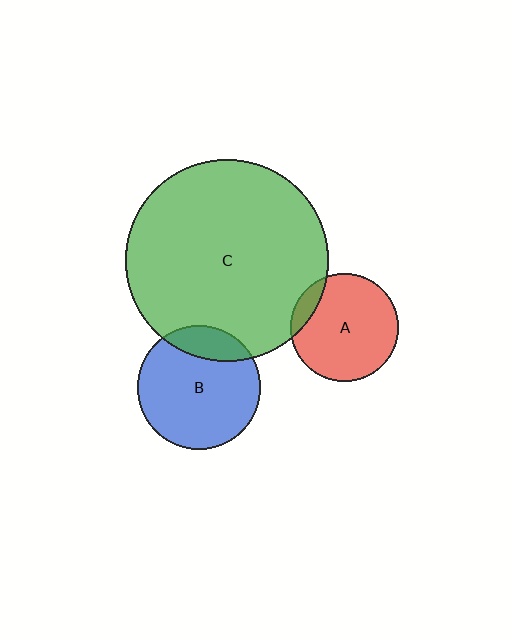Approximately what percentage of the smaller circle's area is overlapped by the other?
Approximately 15%.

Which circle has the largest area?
Circle C (green).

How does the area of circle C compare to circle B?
Approximately 2.7 times.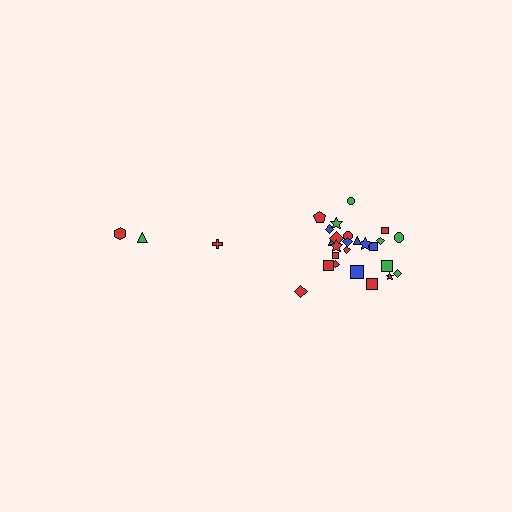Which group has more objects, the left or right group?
The right group.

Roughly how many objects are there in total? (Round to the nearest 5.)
Roughly 30 objects in total.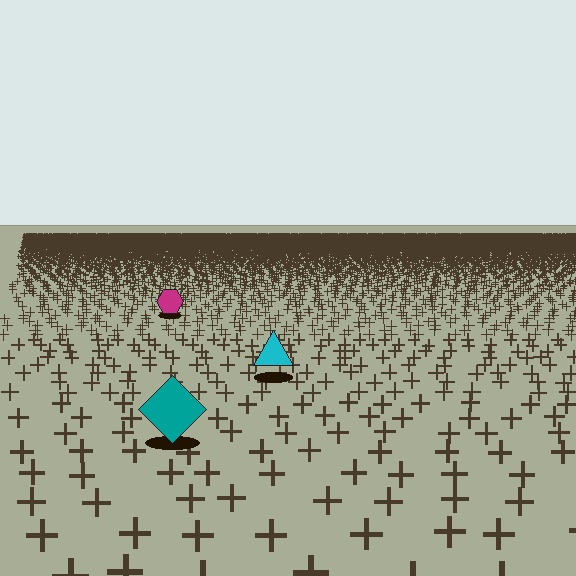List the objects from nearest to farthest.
From nearest to farthest: the teal diamond, the cyan triangle, the magenta hexagon.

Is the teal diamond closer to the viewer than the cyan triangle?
Yes. The teal diamond is closer — you can tell from the texture gradient: the ground texture is coarser near it.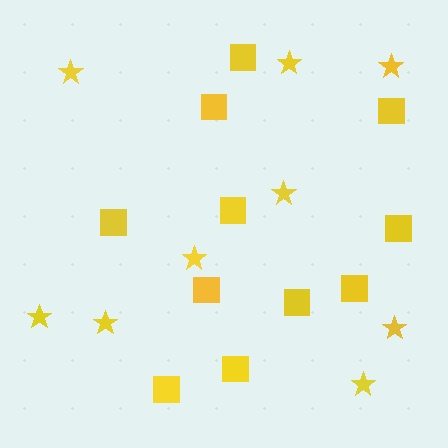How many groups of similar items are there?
There are 2 groups: one group of stars (9) and one group of squares (11).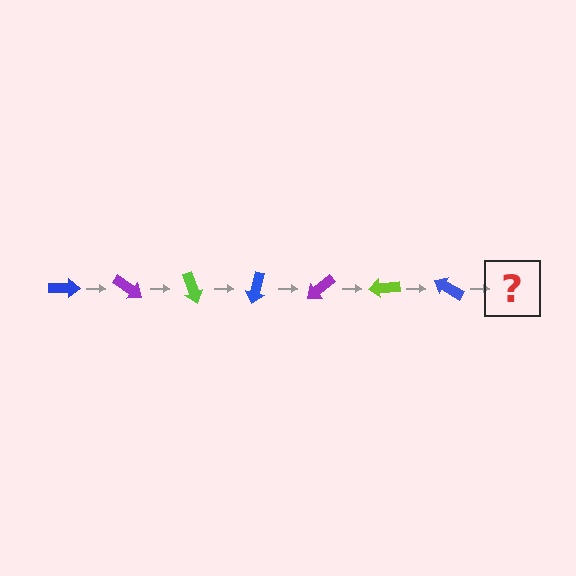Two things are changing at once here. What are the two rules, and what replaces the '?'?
The two rules are that it rotates 35 degrees each step and the color cycles through blue, purple, and lime. The '?' should be a purple arrow, rotated 245 degrees from the start.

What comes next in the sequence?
The next element should be a purple arrow, rotated 245 degrees from the start.